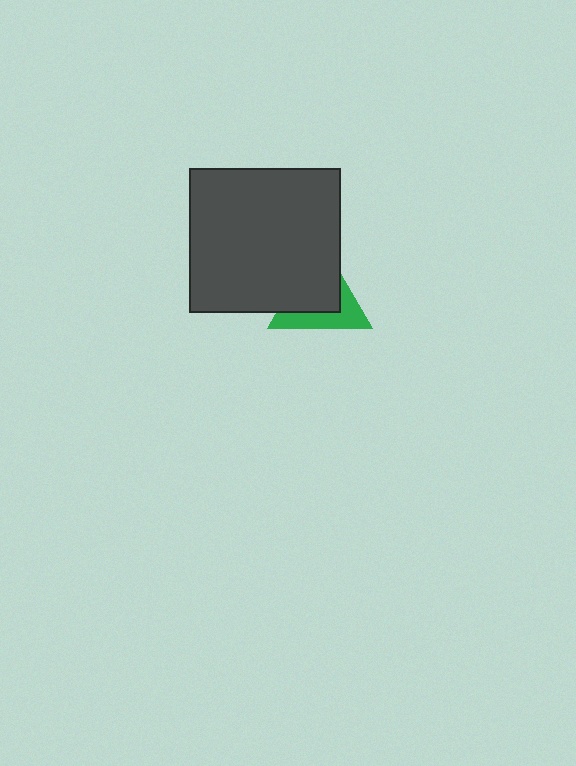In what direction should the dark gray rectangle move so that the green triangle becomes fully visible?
The dark gray rectangle should move toward the upper-left. That is the shortest direction to clear the overlap and leave the green triangle fully visible.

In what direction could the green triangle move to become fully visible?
The green triangle could move toward the lower-right. That would shift it out from behind the dark gray rectangle entirely.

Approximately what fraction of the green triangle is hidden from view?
Roughly 60% of the green triangle is hidden behind the dark gray rectangle.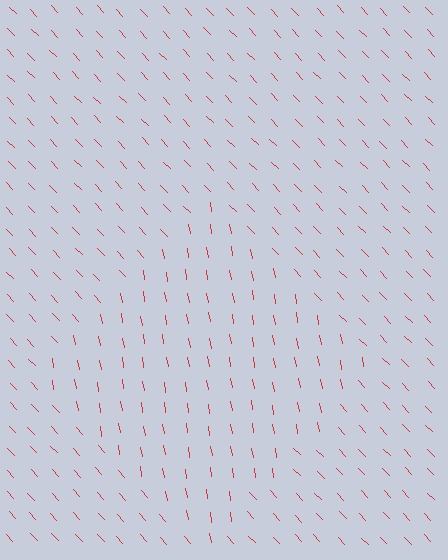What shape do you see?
I see a diamond.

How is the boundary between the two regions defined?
The boundary is defined purely by a change in line orientation (approximately 34 degrees difference). All lines are the same color and thickness.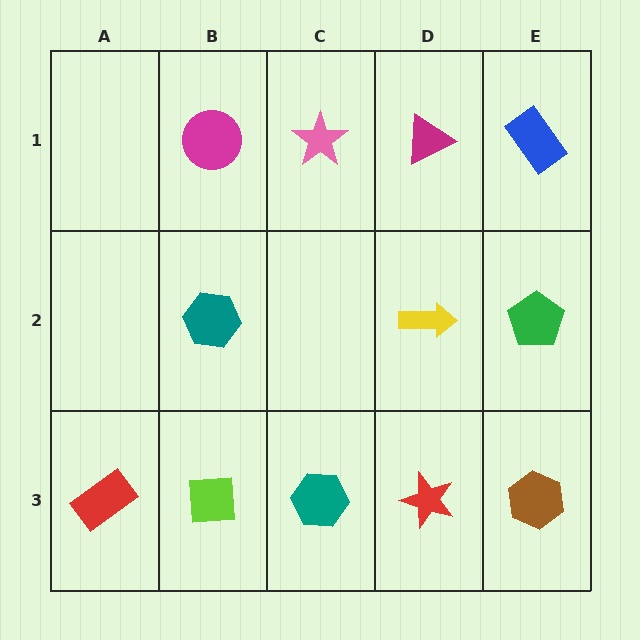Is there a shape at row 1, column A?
No, that cell is empty.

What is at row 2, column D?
A yellow arrow.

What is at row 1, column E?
A blue rectangle.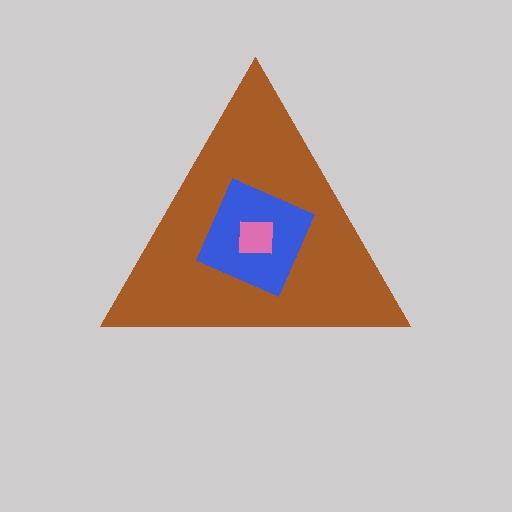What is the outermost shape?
The brown triangle.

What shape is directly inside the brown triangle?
The blue diamond.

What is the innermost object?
The pink square.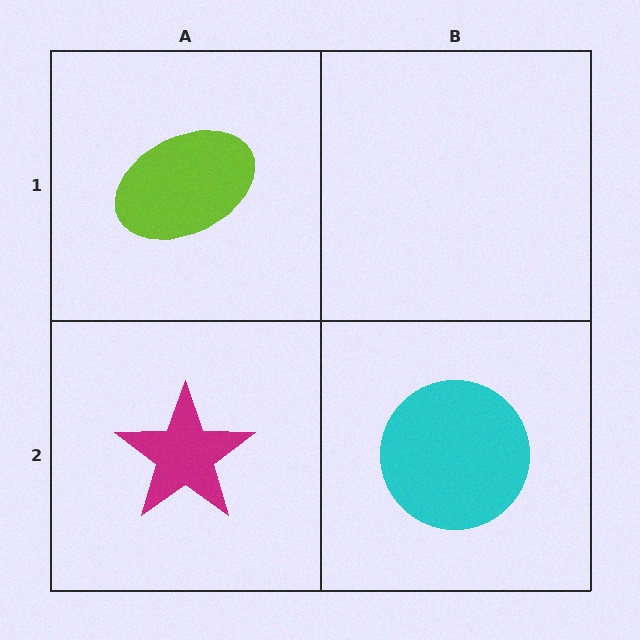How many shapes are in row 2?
2 shapes.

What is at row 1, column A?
A lime ellipse.